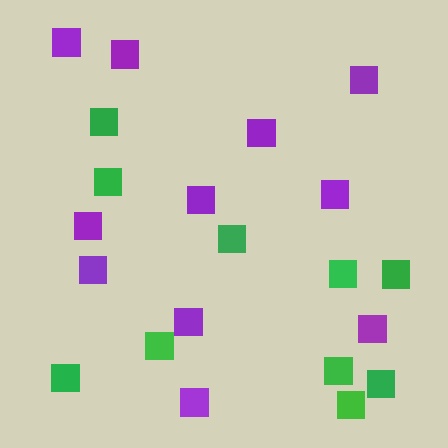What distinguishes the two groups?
There are 2 groups: one group of green squares (10) and one group of purple squares (11).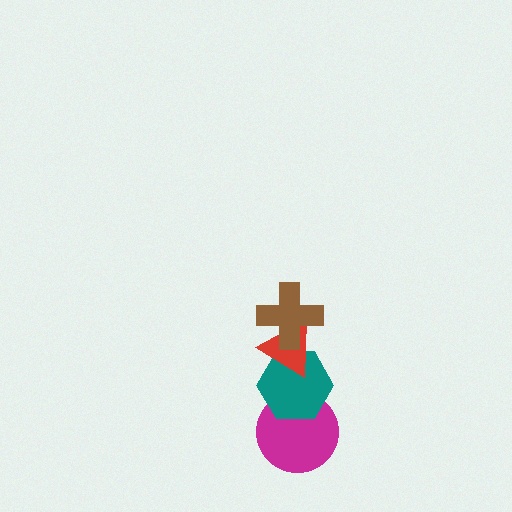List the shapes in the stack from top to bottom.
From top to bottom: the brown cross, the red triangle, the teal hexagon, the magenta circle.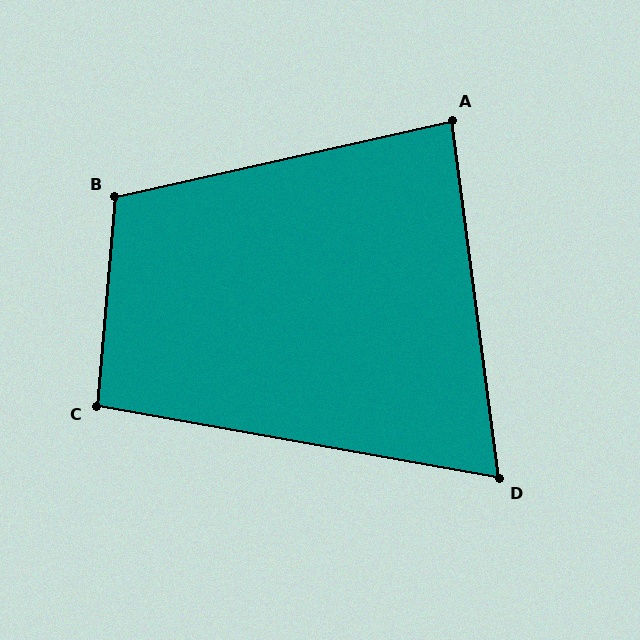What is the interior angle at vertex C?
Approximately 95 degrees (obtuse).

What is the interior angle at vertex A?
Approximately 85 degrees (acute).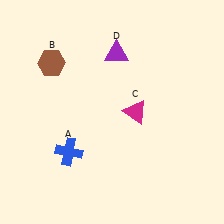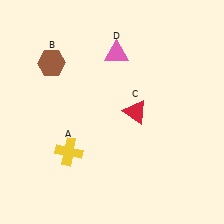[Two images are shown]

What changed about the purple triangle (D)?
In Image 1, D is purple. In Image 2, it changed to pink.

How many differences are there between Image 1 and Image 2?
There are 3 differences between the two images.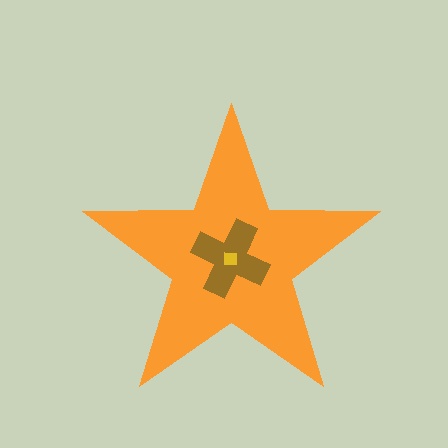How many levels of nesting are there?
3.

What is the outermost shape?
The orange star.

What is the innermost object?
The yellow square.